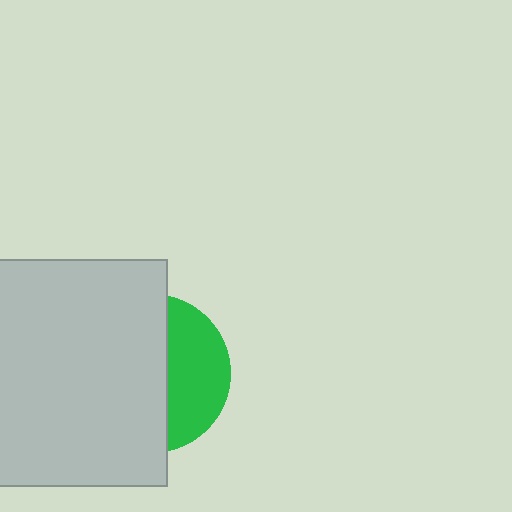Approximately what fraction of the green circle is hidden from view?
Roughly 63% of the green circle is hidden behind the light gray square.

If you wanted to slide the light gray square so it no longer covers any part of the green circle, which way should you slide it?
Slide it left — that is the most direct way to separate the two shapes.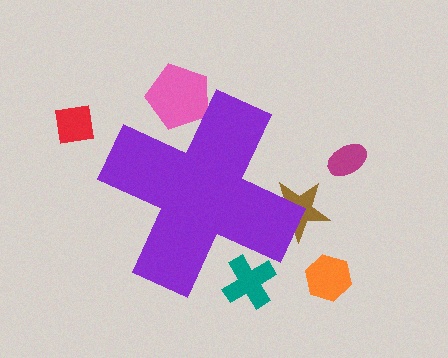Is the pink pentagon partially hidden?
Yes, the pink pentagon is partially hidden behind the purple cross.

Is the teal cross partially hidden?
Yes, the teal cross is partially hidden behind the purple cross.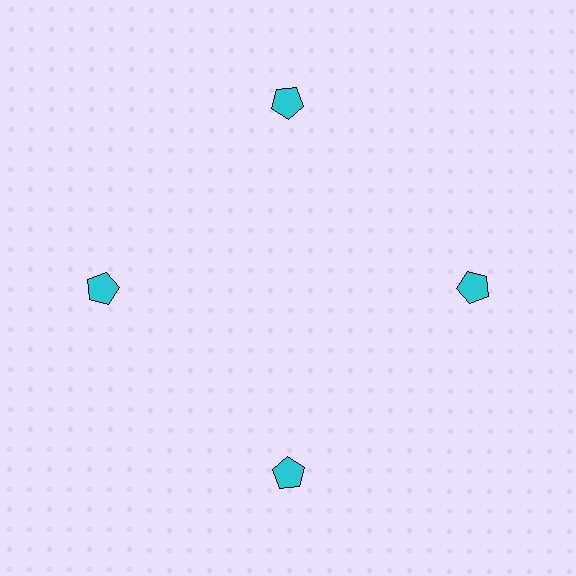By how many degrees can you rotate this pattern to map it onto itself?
The pattern maps onto itself every 90 degrees of rotation.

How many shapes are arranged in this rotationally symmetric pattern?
There are 4 shapes, arranged in 4 groups of 1.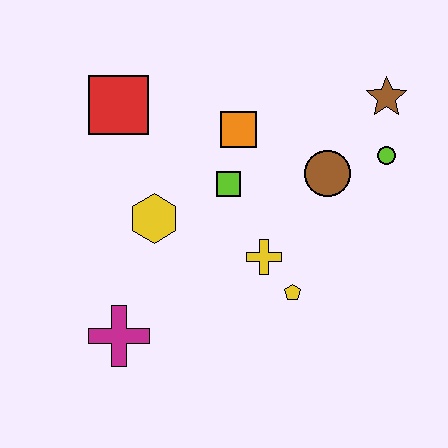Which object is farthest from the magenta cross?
The brown star is farthest from the magenta cross.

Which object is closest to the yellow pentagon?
The yellow cross is closest to the yellow pentagon.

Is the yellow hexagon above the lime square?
No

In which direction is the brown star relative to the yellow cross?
The brown star is above the yellow cross.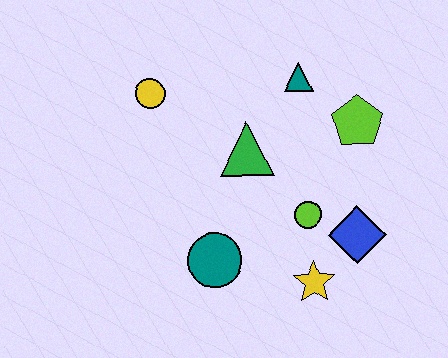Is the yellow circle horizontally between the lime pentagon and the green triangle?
No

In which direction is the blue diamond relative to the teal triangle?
The blue diamond is below the teal triangle.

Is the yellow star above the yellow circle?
No